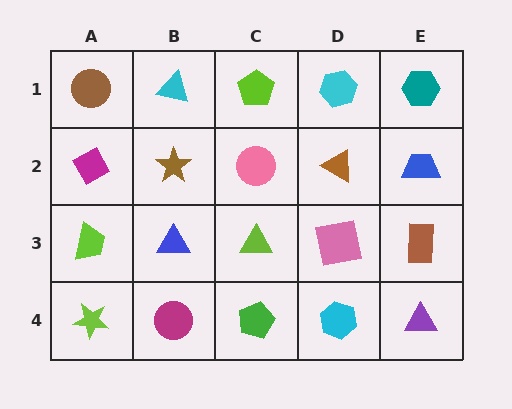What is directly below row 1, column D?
A brown triangle.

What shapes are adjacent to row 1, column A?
A magenta diamond (row 2, column A), a cyan triangle (row 1, column B).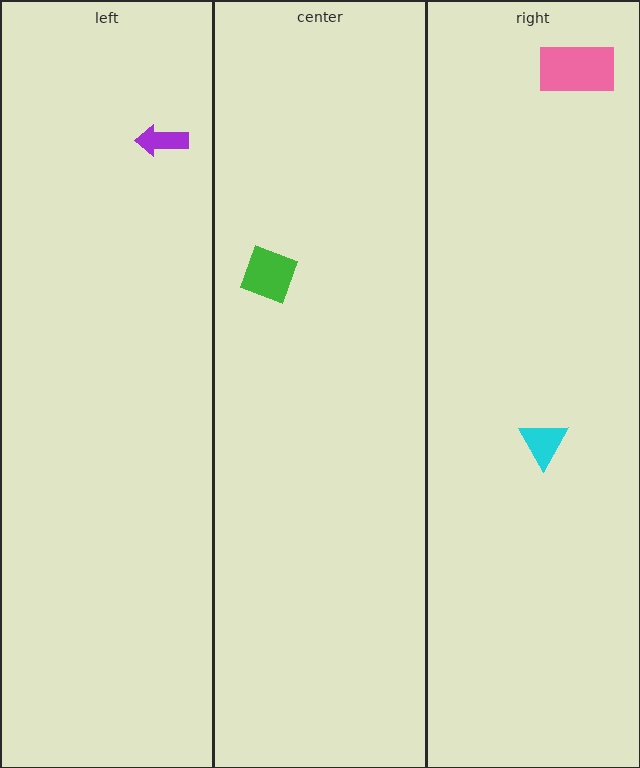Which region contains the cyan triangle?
The right region.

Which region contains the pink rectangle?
The right region.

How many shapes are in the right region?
2.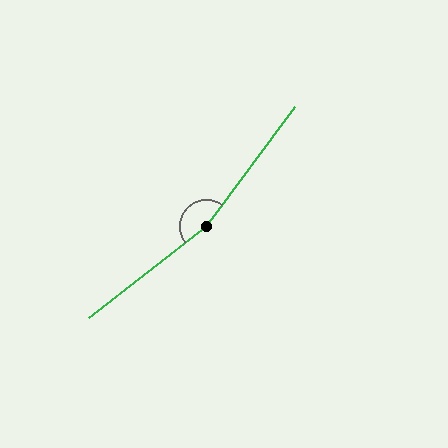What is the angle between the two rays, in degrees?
Approximately 164 degrees.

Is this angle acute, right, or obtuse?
It is obtuse.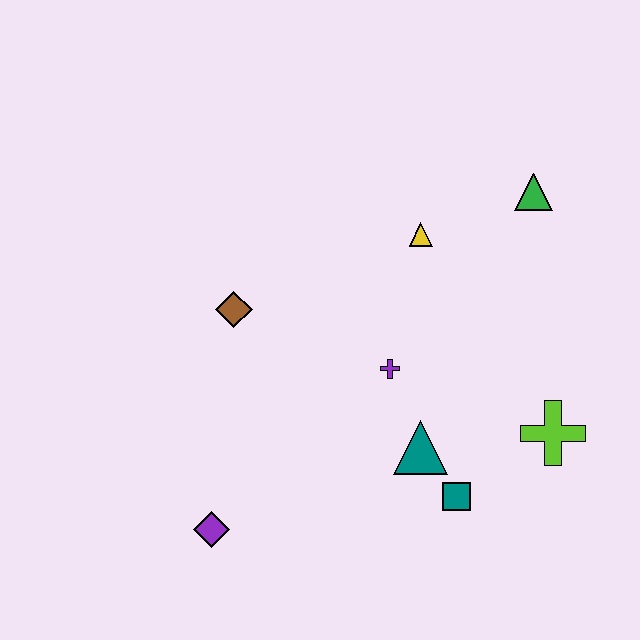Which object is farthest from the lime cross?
The purple diamond is farthest from the lime cross.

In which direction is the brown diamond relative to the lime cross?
The brown diamond is to the left of the lime cross.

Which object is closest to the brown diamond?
The purple cross is closest to the brown diamond.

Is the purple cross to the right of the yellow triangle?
No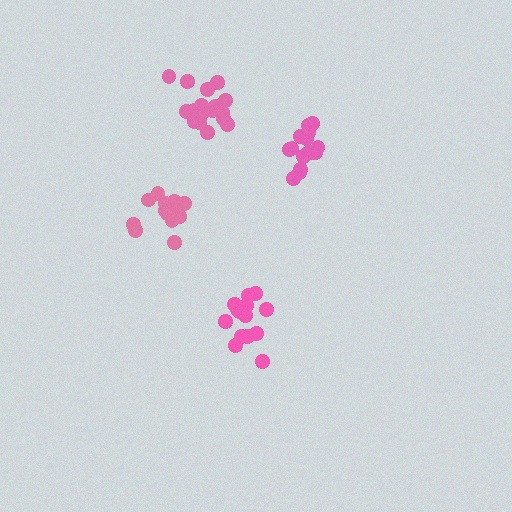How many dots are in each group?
Group 1: 15 dots, Group 2: 18 dots, Group 3: 14 dots, Group 4: 13 dots (60 total).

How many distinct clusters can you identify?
There are 4 distinct clusters.